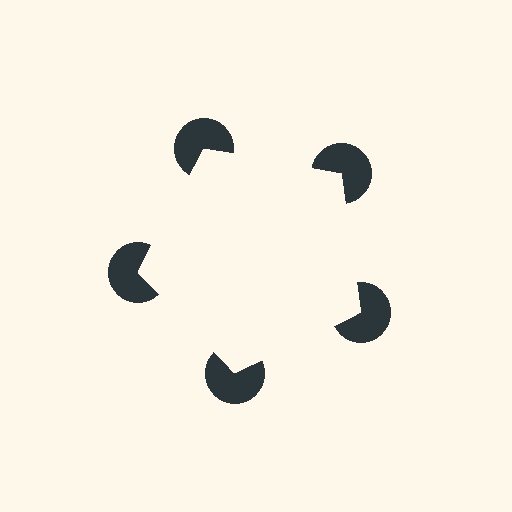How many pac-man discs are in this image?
There are 5 — one at each vertex of the illusory pentagon.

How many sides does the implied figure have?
5 sides.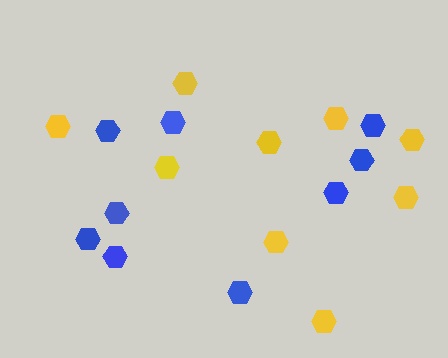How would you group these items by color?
There are 2 groups: one group of yellow hexagons (9) and one group of blue hexagons (9).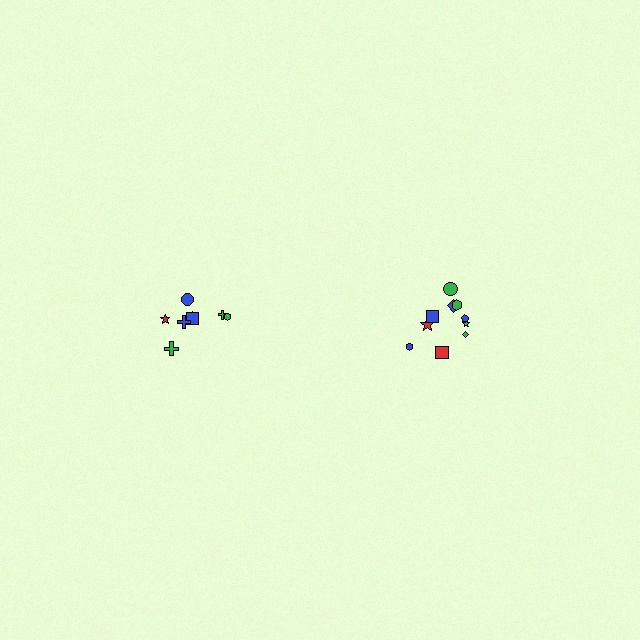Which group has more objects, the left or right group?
The right group.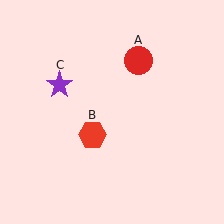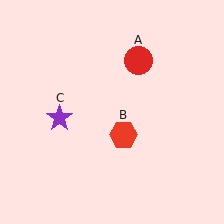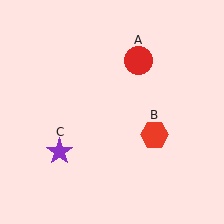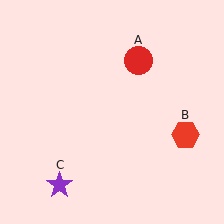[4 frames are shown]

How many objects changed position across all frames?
2 objects changed position: red hexagon (object B), purple star (object C).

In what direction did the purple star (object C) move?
The purple star (object C) moved down.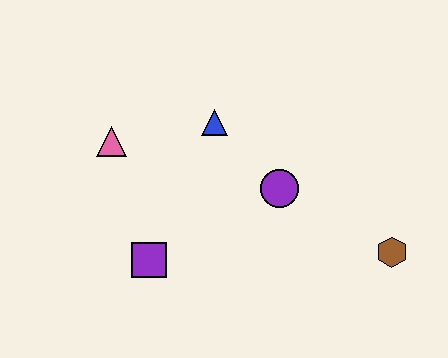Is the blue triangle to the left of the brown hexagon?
Yes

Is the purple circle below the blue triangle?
Yes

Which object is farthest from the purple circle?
The pink triangle is farthest from the purple circle.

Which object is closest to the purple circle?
The blue triangle is closest to the purple circle.